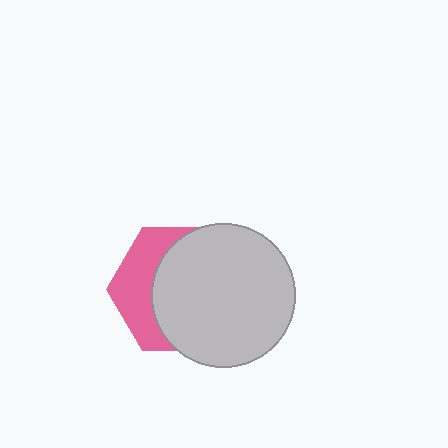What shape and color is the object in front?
The object in front is a light gray circle.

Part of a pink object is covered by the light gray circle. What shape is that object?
It is a hexagon.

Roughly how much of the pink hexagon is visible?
A small part of it is visible (roughly 35%).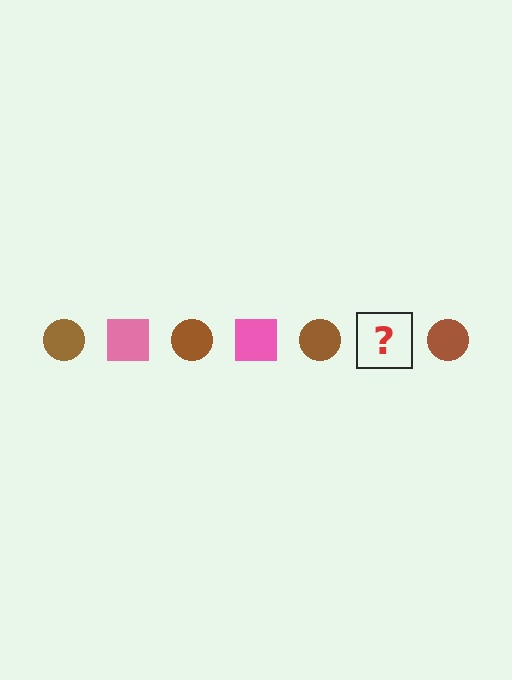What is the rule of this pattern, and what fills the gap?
The rule is that the pattern alternates between brown circle and pink square. The gap should be filled with a pink square.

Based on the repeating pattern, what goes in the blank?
The blank should be a pink square.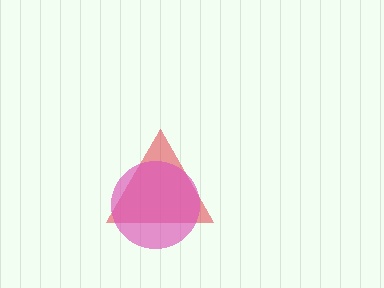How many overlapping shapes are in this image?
There are 2 overlapping shapes in the image.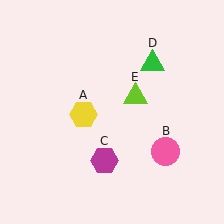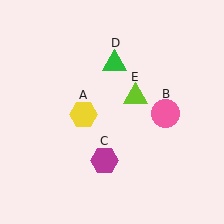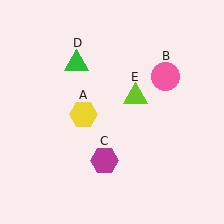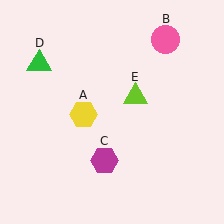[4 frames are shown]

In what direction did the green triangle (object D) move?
The green triangle (object D) moved left.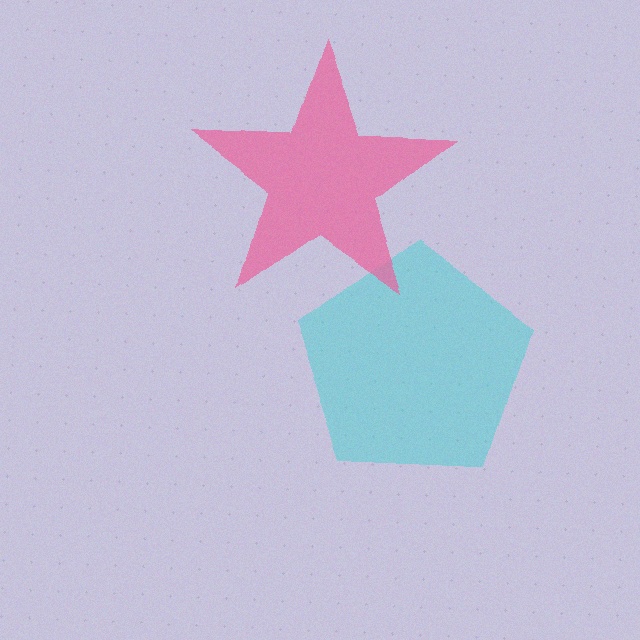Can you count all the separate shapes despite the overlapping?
Yes, there are 2 separate shapes.